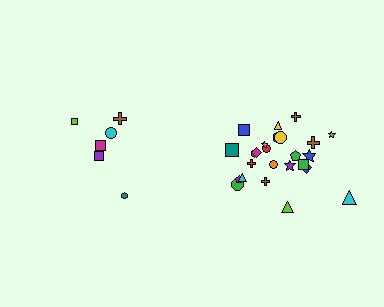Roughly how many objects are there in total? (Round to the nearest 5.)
Roughly 30 objects in total.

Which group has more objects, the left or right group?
The right group.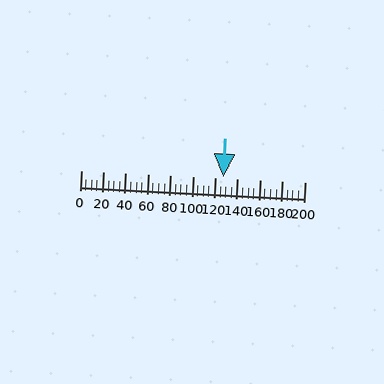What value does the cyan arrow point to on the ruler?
The cyan arrow points to approximately 128.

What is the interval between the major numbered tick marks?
The major tick marks are spaced 20 units apart.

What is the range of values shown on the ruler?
The ruler shows values from 0 to 200.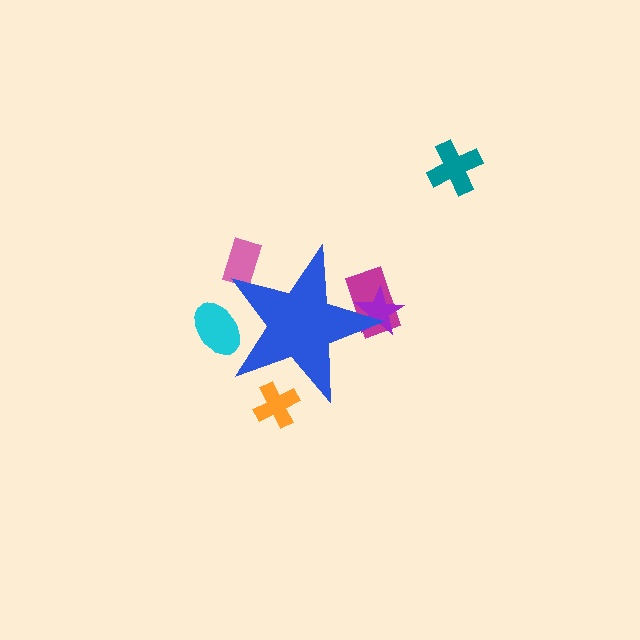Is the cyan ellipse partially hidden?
Yes, the cyan ellipse is partially hidden behind the blue star.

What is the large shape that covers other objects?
A blue star.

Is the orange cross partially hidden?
Yes, the orange cross is partially hidden behind the blue star.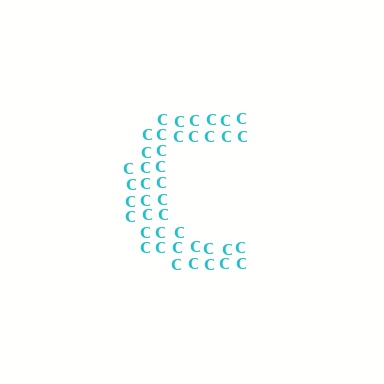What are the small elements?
The small elements are letter C's.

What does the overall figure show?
The overall figure shows the letter C.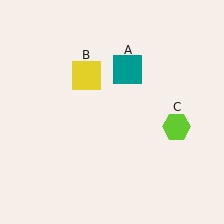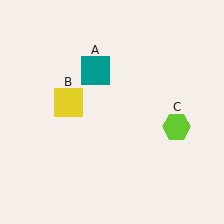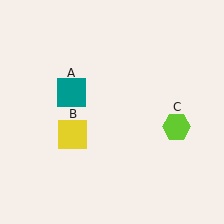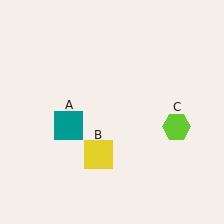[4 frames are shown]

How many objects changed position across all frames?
2 objects changed position: teal square (object A), yellow square (object B).